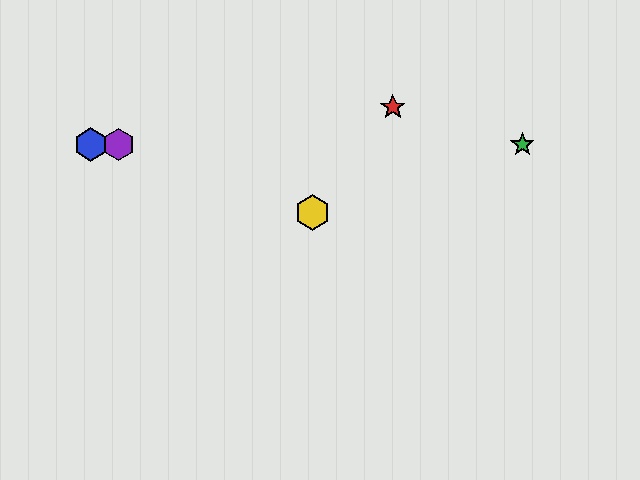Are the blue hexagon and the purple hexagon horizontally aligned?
Yes, both are at y≈144.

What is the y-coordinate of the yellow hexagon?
The yellow hexagon is at y≈213.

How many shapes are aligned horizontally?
3 shapes (the blue hexagon, the green star, the purple hexagon) are aligned horizontally.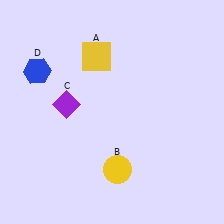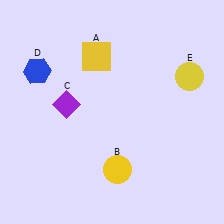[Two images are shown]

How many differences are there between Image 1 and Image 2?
There is 1 difference between the two images.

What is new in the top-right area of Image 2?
A yellow circle (E) was added in the top-right area of Image 2.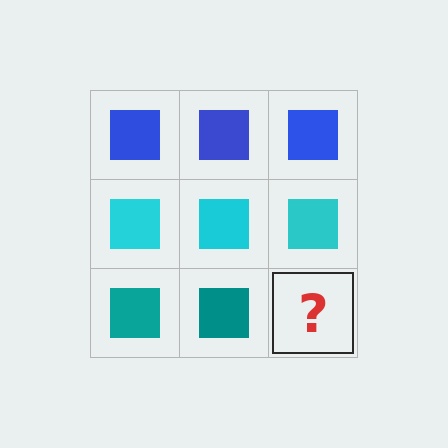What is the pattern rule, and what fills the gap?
The rule is that each row has a consistent color. The gap should be filled with a teal square.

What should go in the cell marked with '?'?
The missing cell should contain a teal square.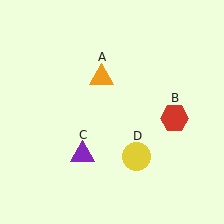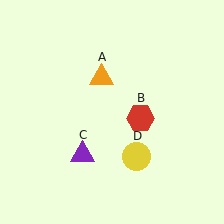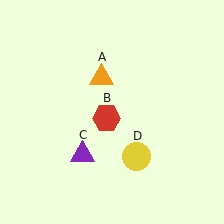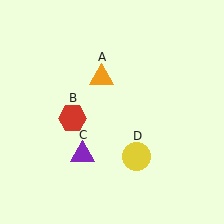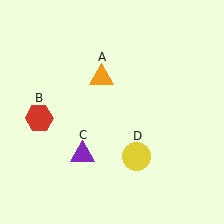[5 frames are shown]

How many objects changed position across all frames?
1 object changed position: red hexagon (object B).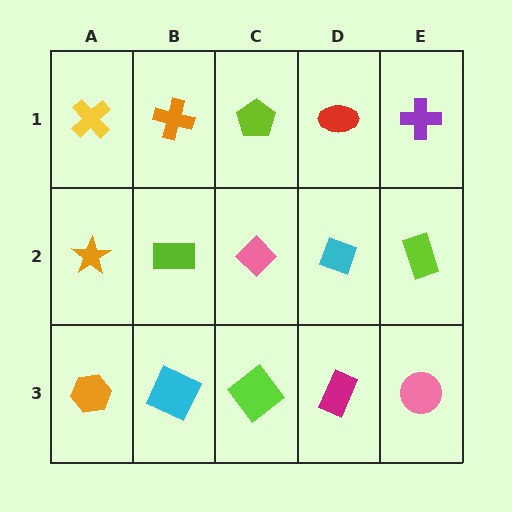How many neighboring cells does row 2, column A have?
3.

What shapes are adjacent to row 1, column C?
A pink diamond (row 2, column C), an orange cross (row 1, column B), a red ellipse (row 1, column D).